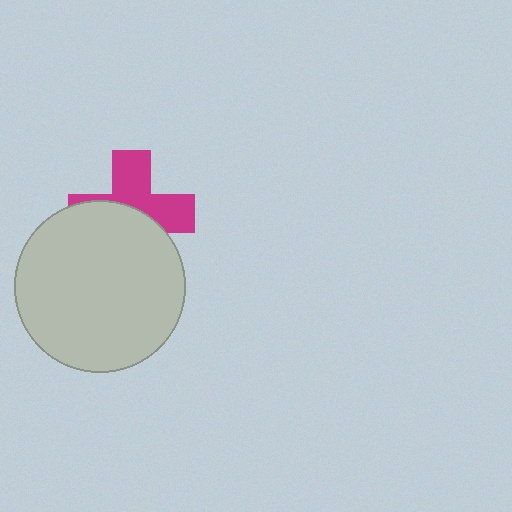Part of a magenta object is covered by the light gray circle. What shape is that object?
It is a cross.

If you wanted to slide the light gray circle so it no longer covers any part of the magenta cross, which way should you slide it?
Slide it down — that is the most direct way to separate the two shapes.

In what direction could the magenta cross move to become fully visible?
The magenta cross could move up. That would shift it out from behind the light gray circle entirely.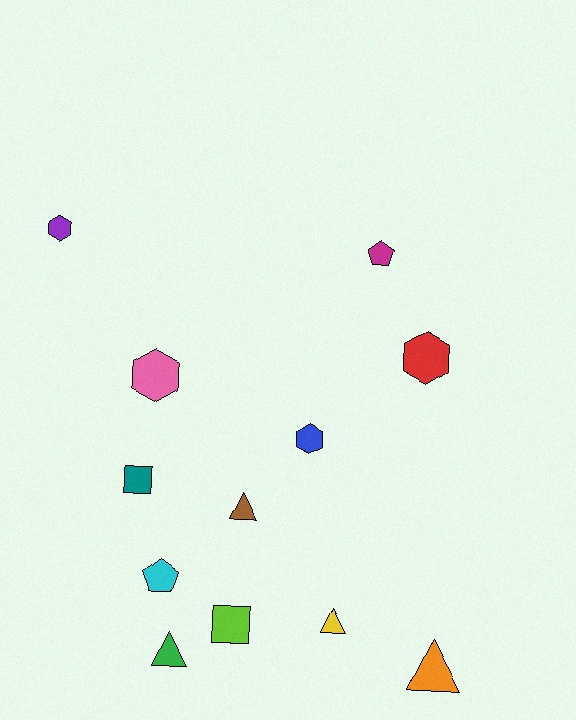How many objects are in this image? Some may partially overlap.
There are 12 objects.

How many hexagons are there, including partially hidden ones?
There are 4 hexagons.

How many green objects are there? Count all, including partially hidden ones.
There is 1 green object.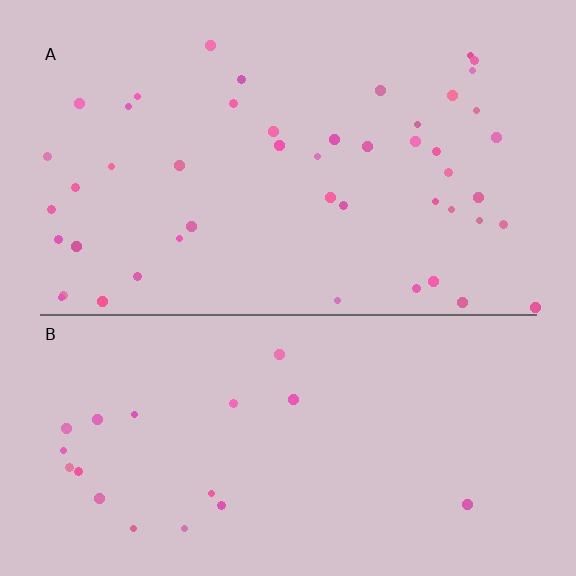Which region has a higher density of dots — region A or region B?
A (the top).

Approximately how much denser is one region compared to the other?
Approximately 2.5× — region A over region B.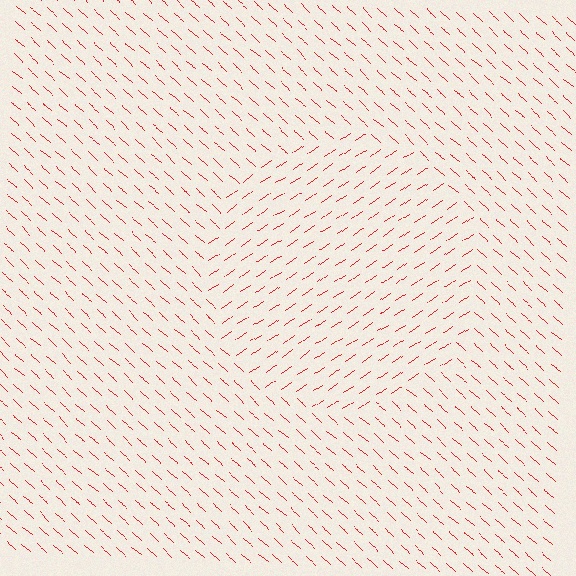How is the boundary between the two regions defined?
The boundary is defined purely by a change in line orientation (approximately 76 degrees difference). All lines are the same color and thickness.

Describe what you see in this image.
The image is filled with small red line segments. A circle region in the image has lines oriented differently from the surrounding lines, creating a visible texture boundary.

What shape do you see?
I see a circle.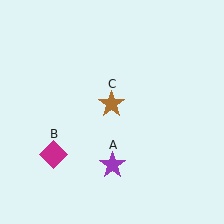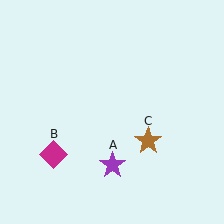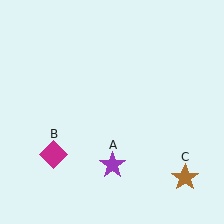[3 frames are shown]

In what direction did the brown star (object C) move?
The brown star (object C) moved down and to the right.